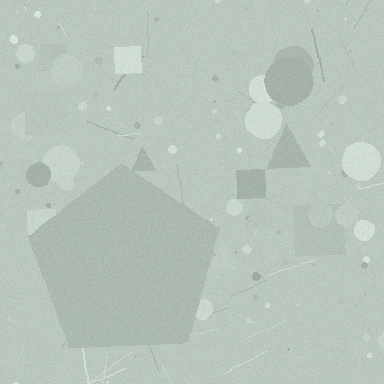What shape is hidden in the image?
A pentagon is hidden in the image.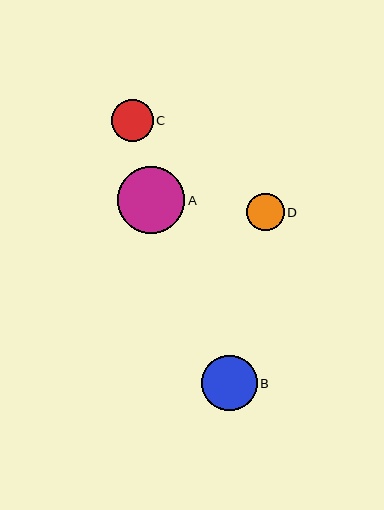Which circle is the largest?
Circle A is the largest with a size of approximately 67 pixels.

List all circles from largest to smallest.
From largest to smallest: A, B, C, D.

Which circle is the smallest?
Circle D is the smallest with a size of approximately 38 pixels.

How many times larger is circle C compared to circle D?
Circle C is approximately 1.1 times the size of circle D.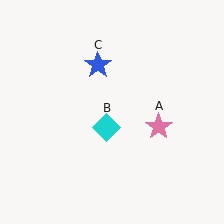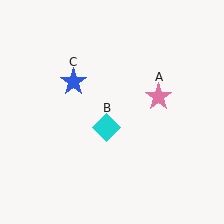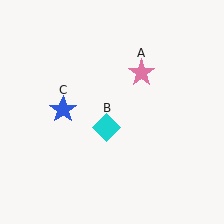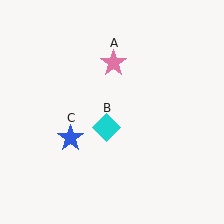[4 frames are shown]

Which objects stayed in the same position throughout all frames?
Cyan diamond (object B) remained stationary.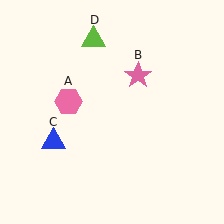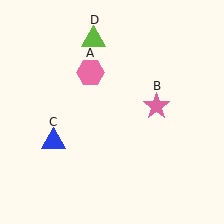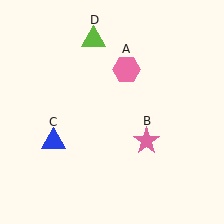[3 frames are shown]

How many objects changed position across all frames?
2 objects changed position: pink hexagon (object A), pink star (object B).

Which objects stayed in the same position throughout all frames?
Blue triangle (object C) and lime triangle (object D) remained stationary.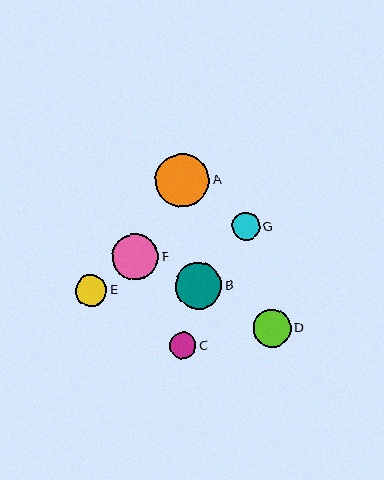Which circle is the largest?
Circle A is the largest with a size of approximately 54 pixels.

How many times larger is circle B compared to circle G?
Circle B is approximately 1.6 times the size of circle G.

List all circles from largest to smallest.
From largest to smallest: A, F, B, D, E, G, C.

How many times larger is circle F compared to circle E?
Circle F is approximately 1.5 times the size of circle E.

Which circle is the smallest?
Circle C is the smallest with a size of approximately 26 pixels.